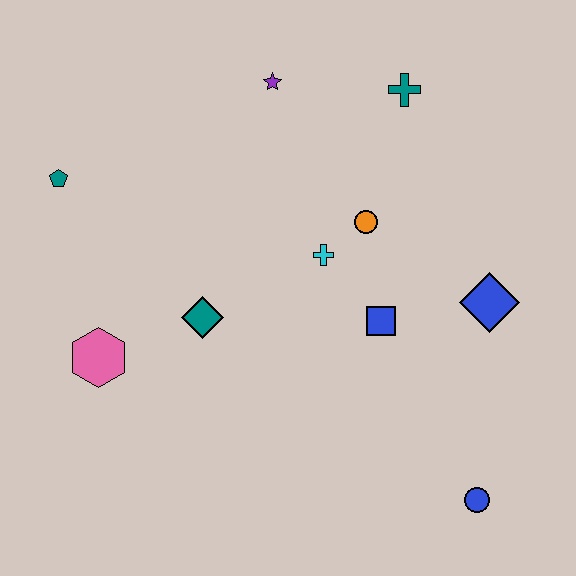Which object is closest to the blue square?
The cyan cross is closest to the blue square.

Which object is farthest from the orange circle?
The teal pentagon is farthest from the orange circle.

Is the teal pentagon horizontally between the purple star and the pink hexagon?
No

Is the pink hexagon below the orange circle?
Yes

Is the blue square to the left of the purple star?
No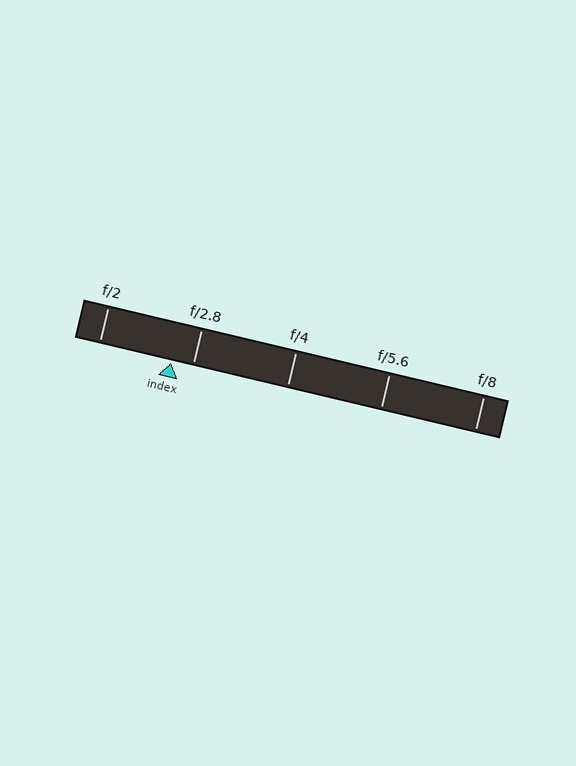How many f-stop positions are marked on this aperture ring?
There are 5 f-stop positions marked.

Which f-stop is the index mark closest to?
The index mark is closest to f/2.8.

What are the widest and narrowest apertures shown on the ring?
The widest aperture shown is f/2 and the narrowest is f/8.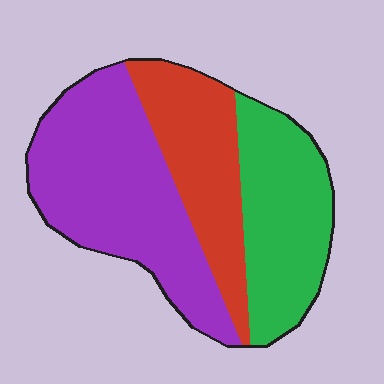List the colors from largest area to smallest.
From largest to smallest: purple, green, red.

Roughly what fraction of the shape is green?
Green covers roughly 30% of the shape.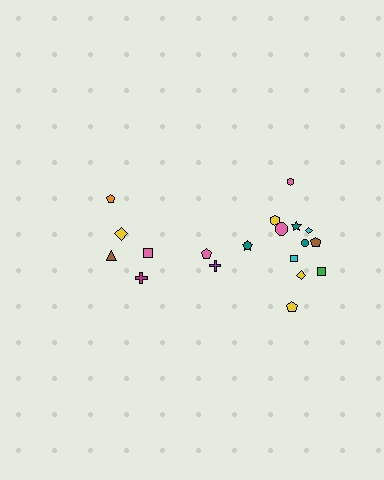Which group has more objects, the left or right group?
The right group.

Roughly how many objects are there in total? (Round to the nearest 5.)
Roughly 20 objects in total.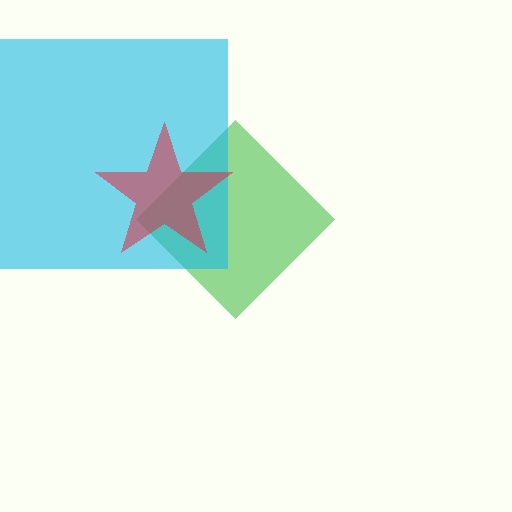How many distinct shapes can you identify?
There are 3 distinct shapes: a green diamond, a cyan square, a red star.